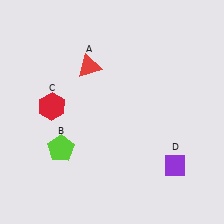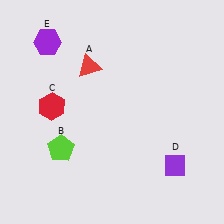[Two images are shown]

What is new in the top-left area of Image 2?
A purple hexagon (E) was added in the top-left area of Image 2.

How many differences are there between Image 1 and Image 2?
There is 1 difference between the two images.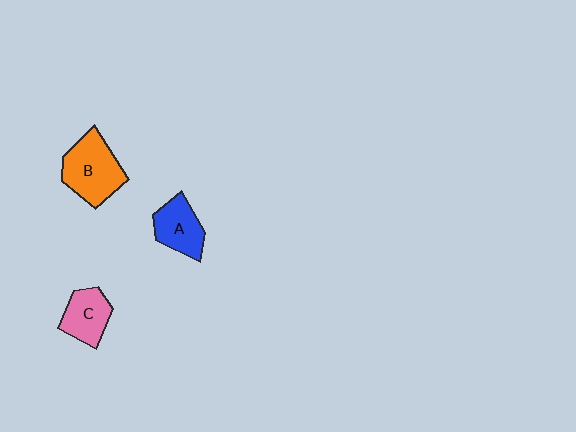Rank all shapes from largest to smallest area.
From largest to smallest: B (orange), A (blue), C (pink).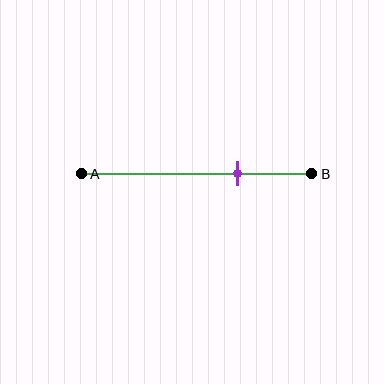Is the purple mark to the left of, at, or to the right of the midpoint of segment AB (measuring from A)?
The purple mark is to the right of the midpoint of segment AB.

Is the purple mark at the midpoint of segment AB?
No, the mark is at about 70% from A, not at the 50% midpoint.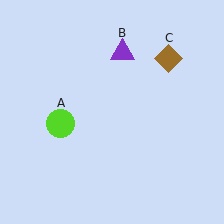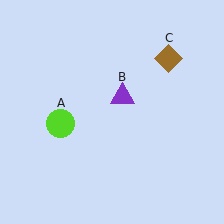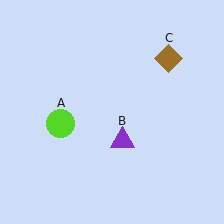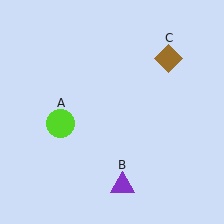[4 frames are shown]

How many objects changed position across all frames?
1 object changed position: purple triangle (object B).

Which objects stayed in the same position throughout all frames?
Lime circle (object A) and brown diamond (object C) remained stationary.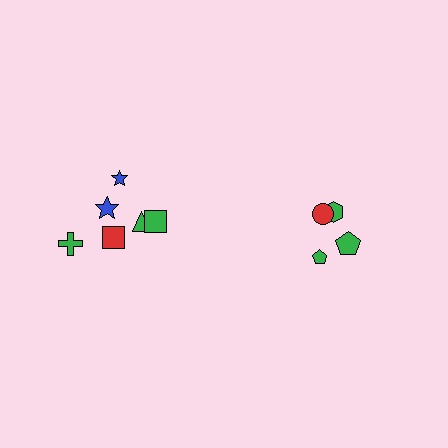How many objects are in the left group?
There are 6 objects.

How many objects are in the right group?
There are 4 objects.